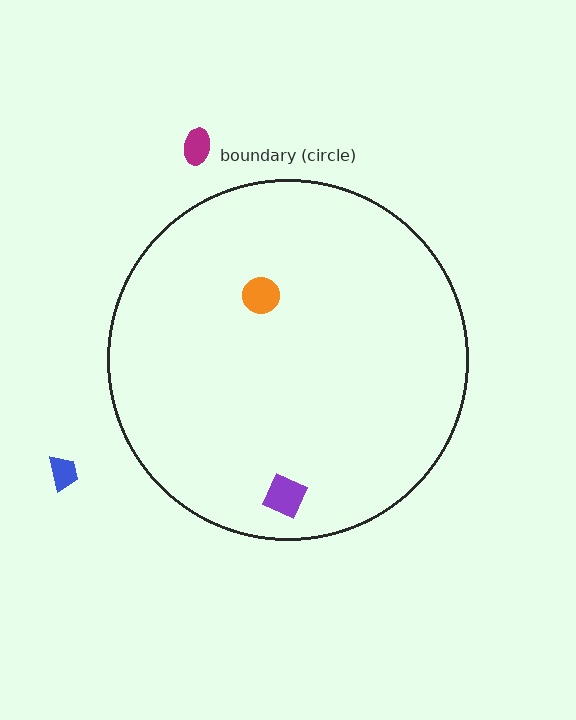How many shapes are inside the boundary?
2 inside, 2 outside.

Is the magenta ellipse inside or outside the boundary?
Outside.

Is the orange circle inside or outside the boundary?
Inside.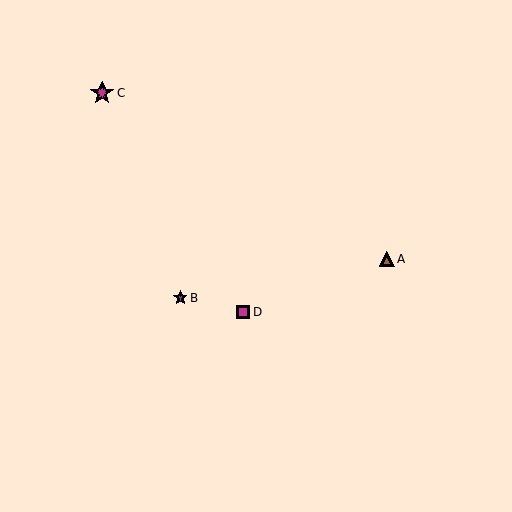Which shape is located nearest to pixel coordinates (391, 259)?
The brown triangle (labeled A) at (387, 259) is nearest to that location.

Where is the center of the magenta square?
The center of the magenta square is at (243, 312).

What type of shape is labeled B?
Shape B is a purple star.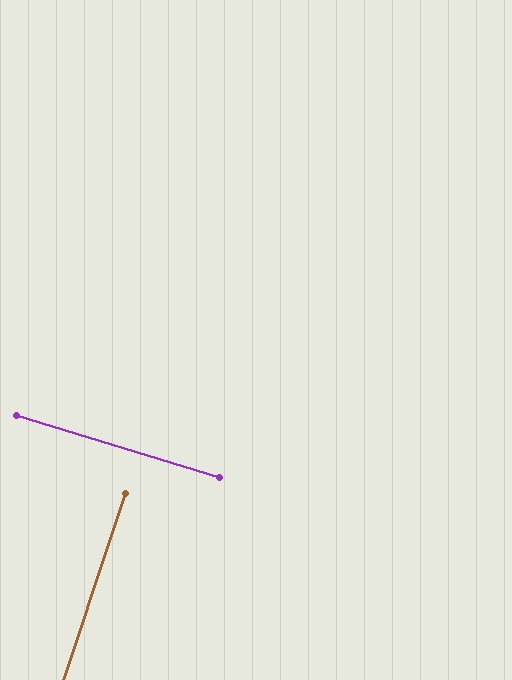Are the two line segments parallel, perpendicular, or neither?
Perpendicular — they meet at approximately 89°.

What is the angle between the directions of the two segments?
Approximately 89 degrees.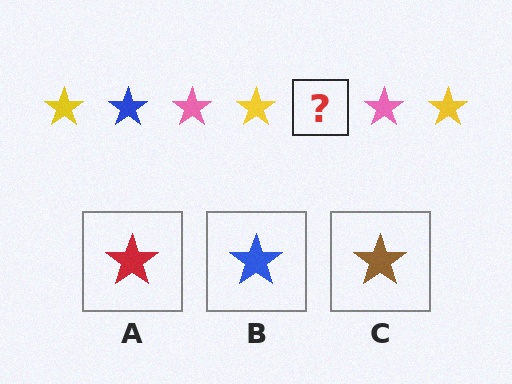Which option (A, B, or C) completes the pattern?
B.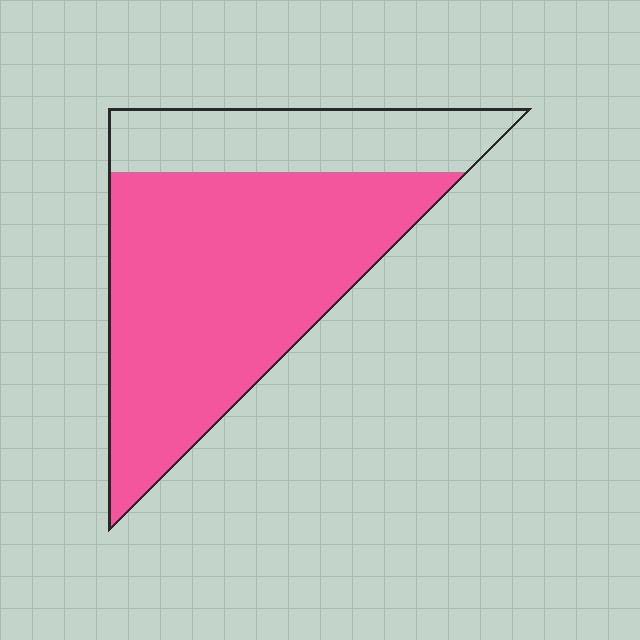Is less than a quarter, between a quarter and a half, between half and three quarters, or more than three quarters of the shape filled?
Between half and three quarters.